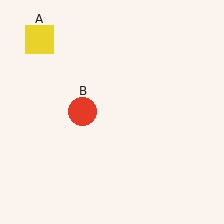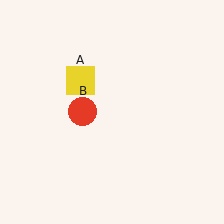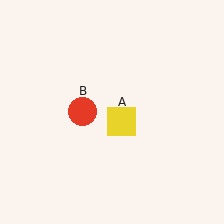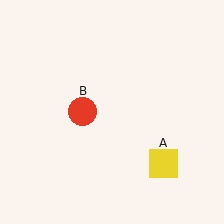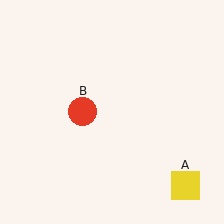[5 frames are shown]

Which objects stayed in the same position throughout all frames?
Red circle (object B) remained stationary.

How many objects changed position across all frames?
1 object changed position: yellow square (object A).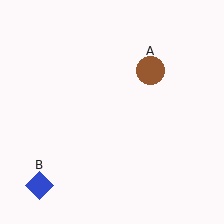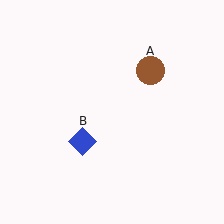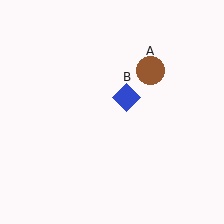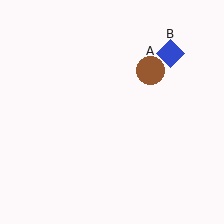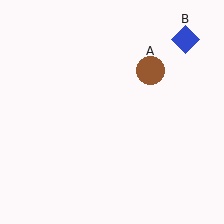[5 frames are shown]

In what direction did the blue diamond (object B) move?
The blue diamond (object B) moved up and to the right.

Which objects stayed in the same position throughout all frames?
Brown circle (object A) remained stationary.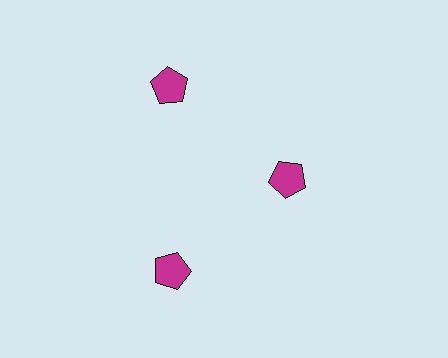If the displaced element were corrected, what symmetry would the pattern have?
It would have 3-fold rotational symmetry — the pattern would map onto itself every 120 degrees.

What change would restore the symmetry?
The symmetry would be restored by moving it outward, back onto the ring so that all 3 pentagons sit at equal angles and equal distance from the center.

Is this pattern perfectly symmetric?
No. The 3 magenta pentagons are arranged in a ring, but one element near the 3 o'clock position is pulled inward toward the center, breaking the 3-fold rotational symmetry.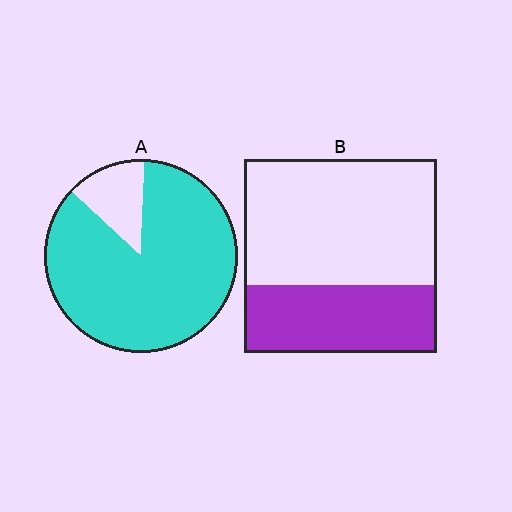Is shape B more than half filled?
No.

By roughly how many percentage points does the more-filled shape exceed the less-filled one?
By roughly 50 percentage points (A over B).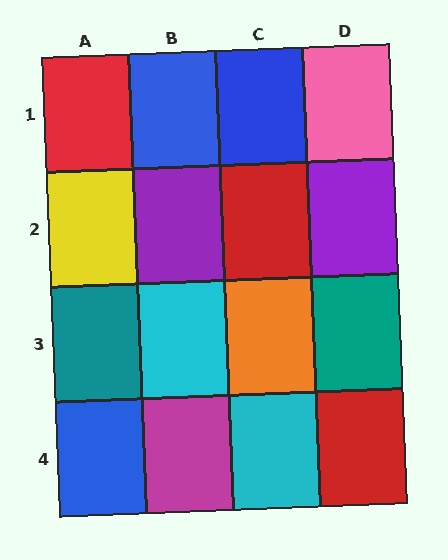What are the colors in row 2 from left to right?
Yellow, purple, red, purple.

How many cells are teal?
2 cells are teal.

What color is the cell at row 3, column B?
Cyan.